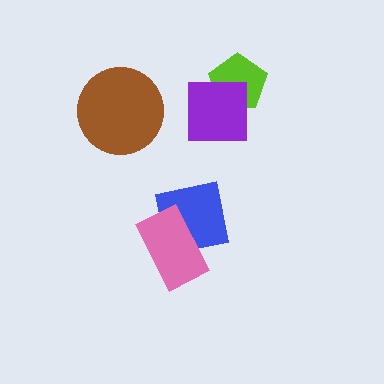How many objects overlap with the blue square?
1 object overlaps with the blue square.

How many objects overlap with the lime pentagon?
1 object overlaps with the lime pentagon.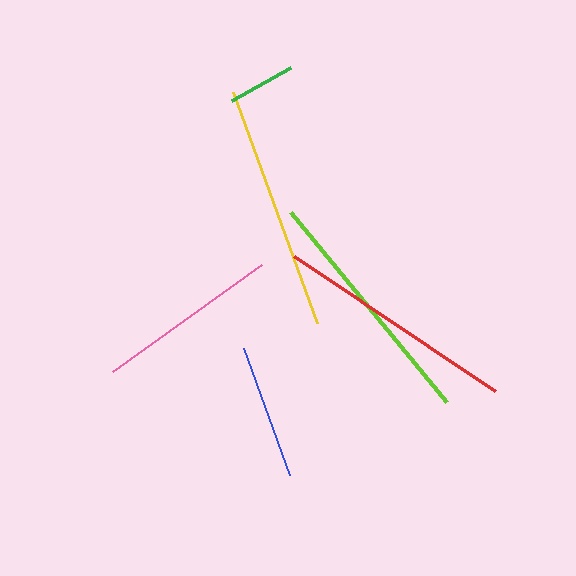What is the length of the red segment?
The red segment is approximately 242 pixels long.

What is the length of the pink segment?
The pink segment is approximately 183 pixels long.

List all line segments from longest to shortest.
From longest to shortest: yellow, lime, red, pink, blue, green.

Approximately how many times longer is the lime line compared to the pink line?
The lime line is approximately 1.3 times the length of the pink line.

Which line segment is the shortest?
The green line is the shortest at approximately 67 pixels.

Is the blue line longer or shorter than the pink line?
The pink line is longer than the blue line.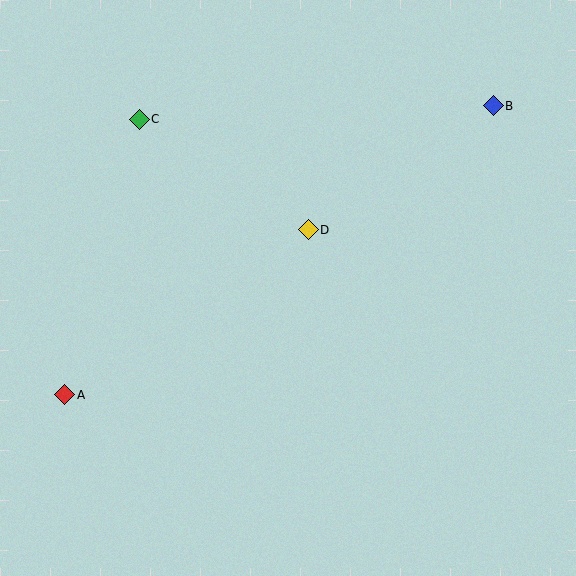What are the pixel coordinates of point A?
Point A is at (65, 395).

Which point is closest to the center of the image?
Point D at (308, 230) is closest to the center.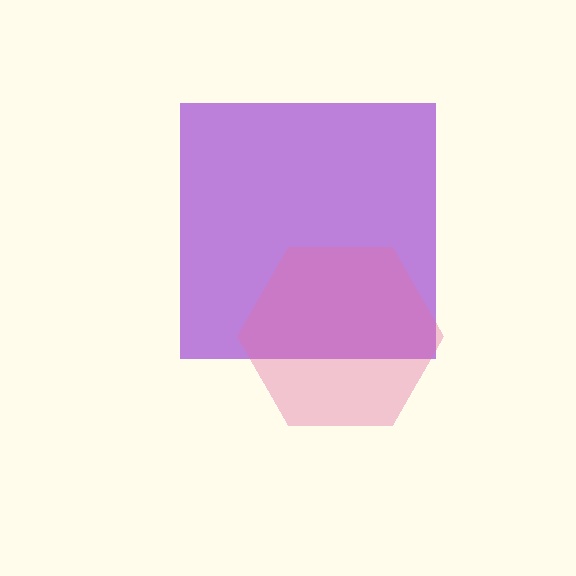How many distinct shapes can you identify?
There are 2 distinct shapes: a purple square, a pink hexagon.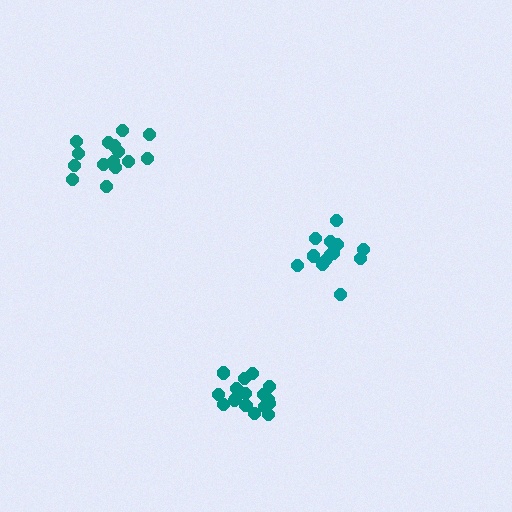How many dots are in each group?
Group 1: 17 dots, Group 2: 15 dots, Group 3: 14 dots (46 total).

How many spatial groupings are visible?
There are 3 spatial groupings.